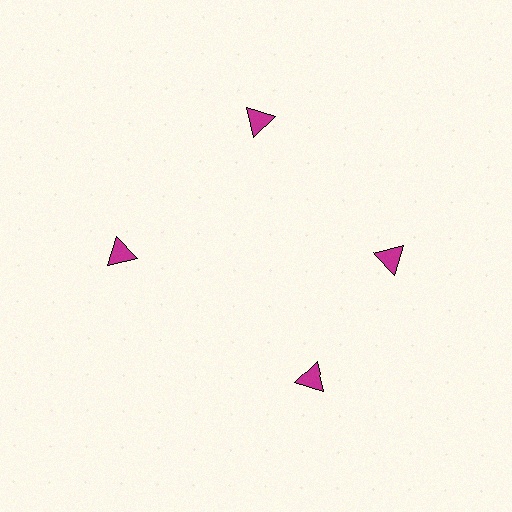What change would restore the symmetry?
The symmetry would be restored by rotating it back into even spacing with its neighbors so that all 4 triangles sit at equal angles and equal distance from the center.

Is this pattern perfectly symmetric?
No. The 4 magenta triangles are arranged in a ring, but one element near the 6 o'clock position is rotated out of alignment along the ring, breaking the 4-fold rotational symmetry.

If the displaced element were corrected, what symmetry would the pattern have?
It would have 4-fold rotational symmetry — the pattern would map onto itself every 90 degrees.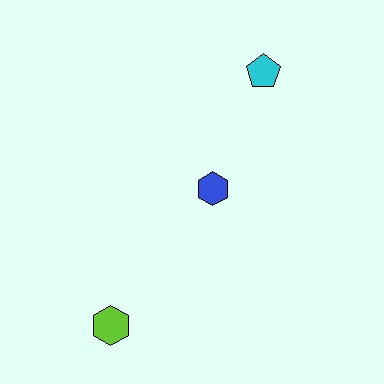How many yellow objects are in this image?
There are no yellow objects.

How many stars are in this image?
There are no stars.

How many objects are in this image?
There are 3 objects.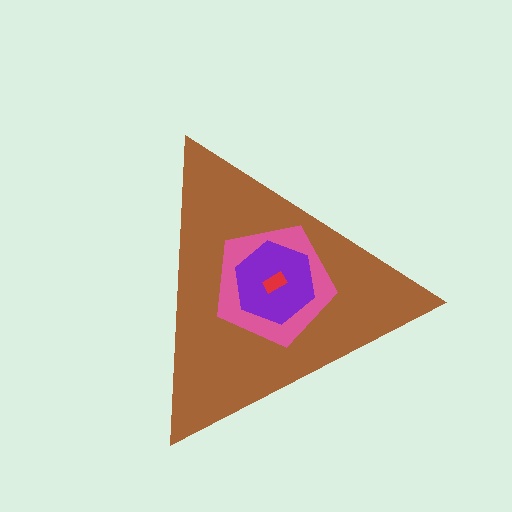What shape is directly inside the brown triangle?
The pink pentagon.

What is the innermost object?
The red rectangle.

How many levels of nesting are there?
4.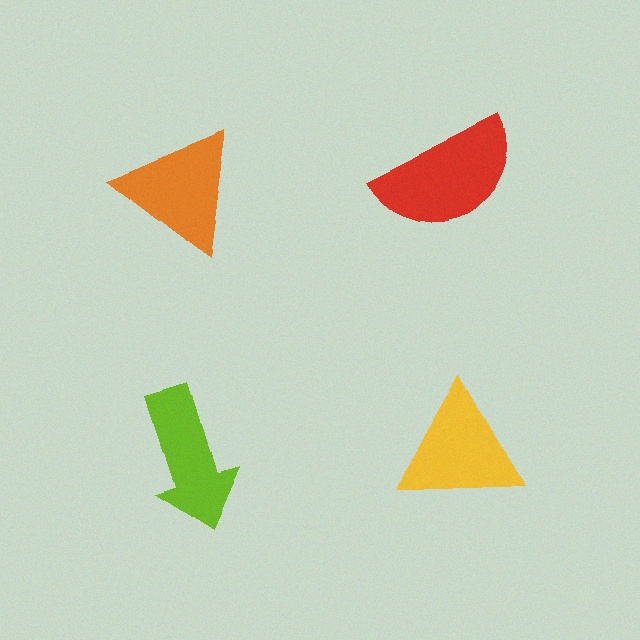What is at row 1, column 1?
An orange triangle.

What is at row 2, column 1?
A lime arrow.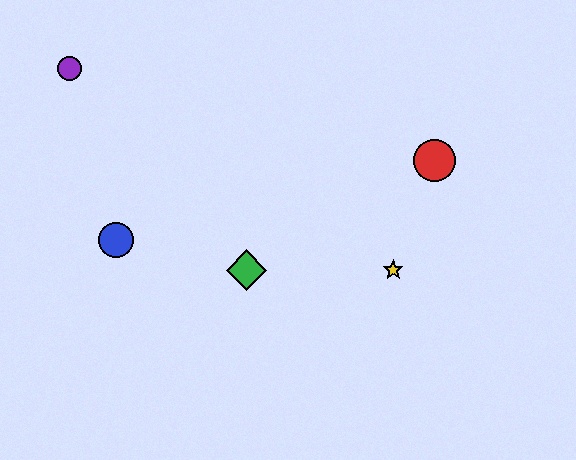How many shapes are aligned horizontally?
2 shapes (the green diamond, the yellow star) are aligned horizontally.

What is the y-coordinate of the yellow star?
The yellow star is at y≈270.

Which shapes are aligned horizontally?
The green diamond, the yellow star are aligned horizontally.